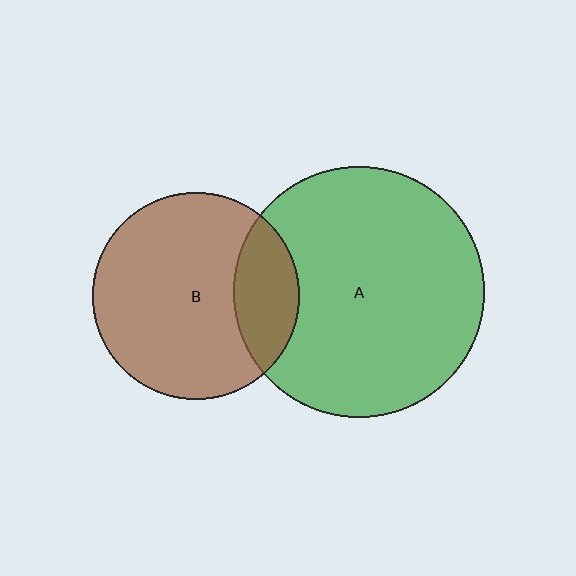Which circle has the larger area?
Circle A (green).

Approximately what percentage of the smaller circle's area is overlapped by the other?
Approximately 20%.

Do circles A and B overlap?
Yes.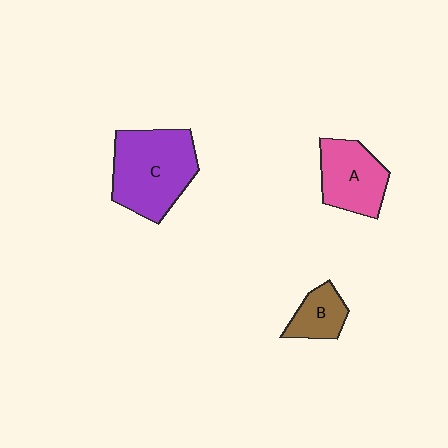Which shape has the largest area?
Shape C (purple).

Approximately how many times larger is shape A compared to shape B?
Approximately 1.7 times.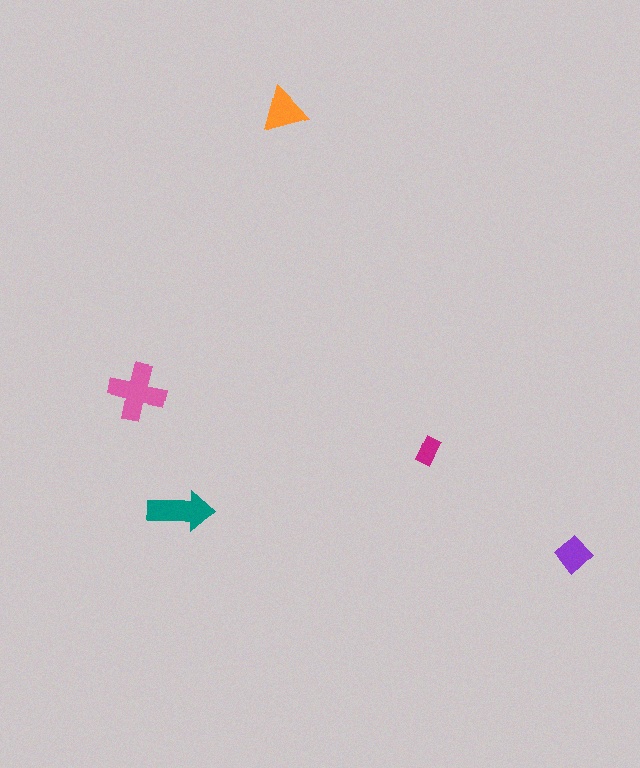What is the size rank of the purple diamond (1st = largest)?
4th.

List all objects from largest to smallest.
The pink cross, the teal arrow, the orange triangle, the purple diamond, the magenta rectangle.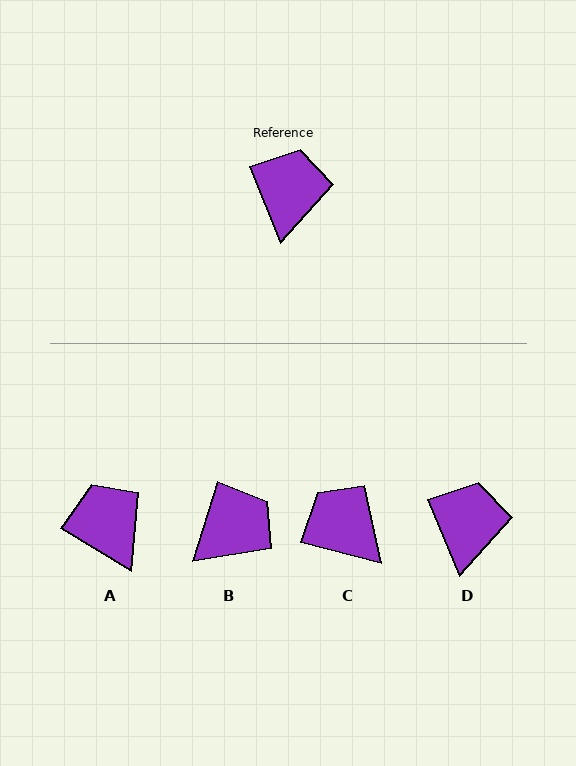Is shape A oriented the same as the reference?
No, it is off by about 37 degrees.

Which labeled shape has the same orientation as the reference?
D.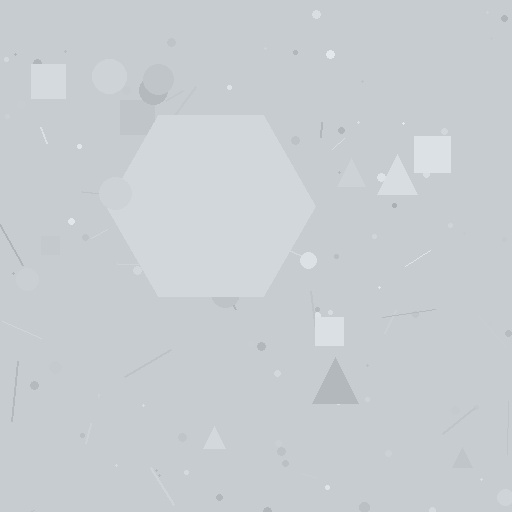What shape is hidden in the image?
A hexagon is hidden in the image.